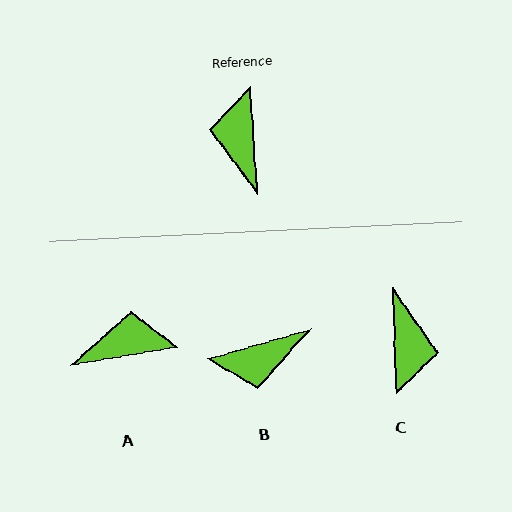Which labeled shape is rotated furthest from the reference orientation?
C, about 179 degrees away.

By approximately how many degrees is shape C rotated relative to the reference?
Approximately 179 degrees counter-clockwise.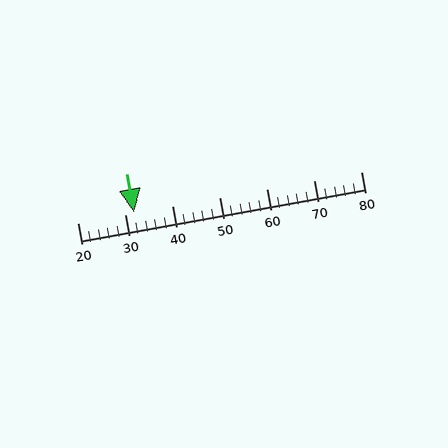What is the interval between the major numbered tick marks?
The major tick marks are spaced 10 units apart.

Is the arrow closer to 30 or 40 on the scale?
The arrow is closer to 30.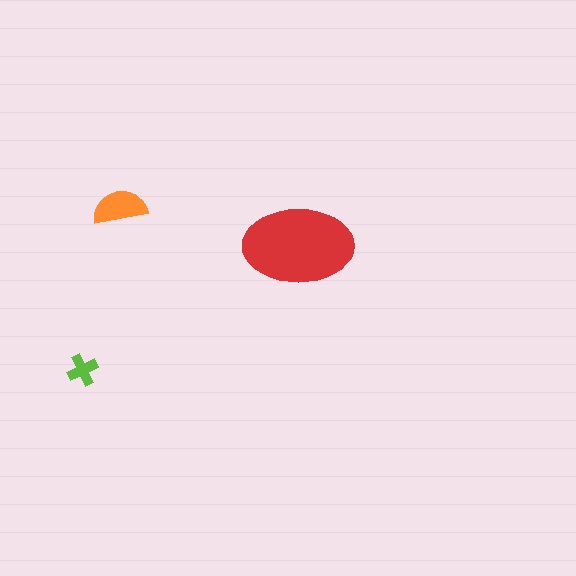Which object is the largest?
The red ellipse.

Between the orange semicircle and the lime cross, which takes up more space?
The orange semicircle.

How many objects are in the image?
There are 3 objects in the image.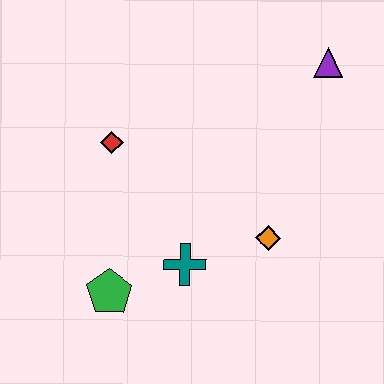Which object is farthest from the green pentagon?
The purple triangle is farthest from the green pentagon.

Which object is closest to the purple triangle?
The orange diamond is closest to the purple triangle.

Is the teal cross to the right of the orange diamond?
No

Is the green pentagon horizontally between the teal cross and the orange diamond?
No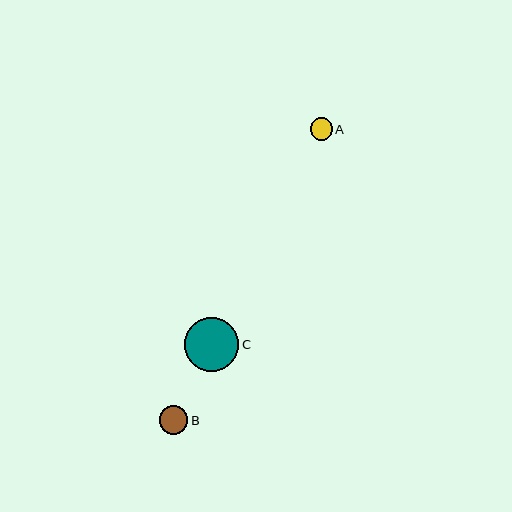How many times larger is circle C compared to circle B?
Circle C is approximately 1.9 times the size of circle B.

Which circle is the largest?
Circle C is the largest with a size of approximately 54 pixels.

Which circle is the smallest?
Circle A is the smallest with a size of approximately 22 pixels.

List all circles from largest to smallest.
From largest to smallest: C, B, A.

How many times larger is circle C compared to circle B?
Circle C is approximately 1.9 times the size of circle B.